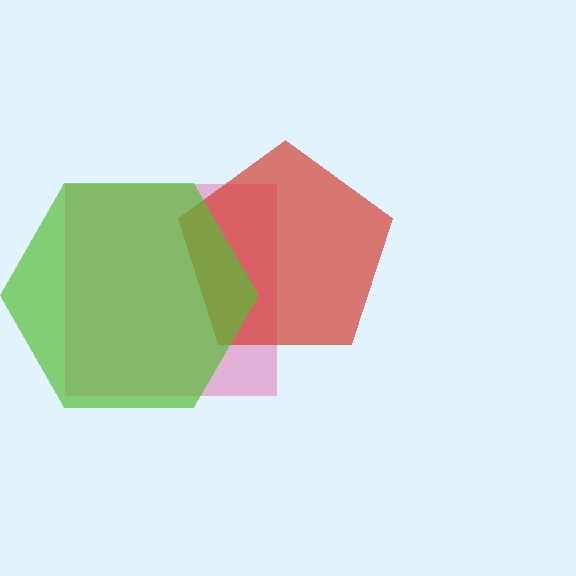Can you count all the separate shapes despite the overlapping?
Yes, there are 3 separate shapes.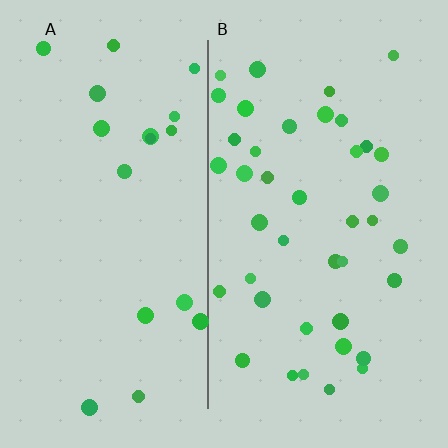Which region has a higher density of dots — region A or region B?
B (the right).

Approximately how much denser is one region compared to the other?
Approximately 2.2× — region B over region A.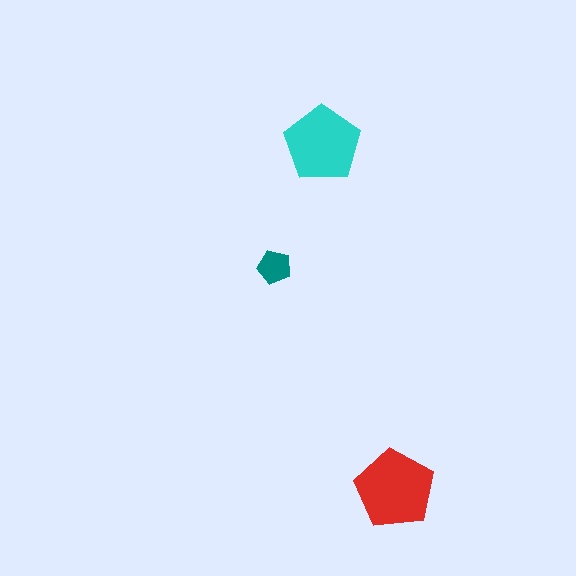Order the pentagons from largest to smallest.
the red one, the cyan one, the teal one.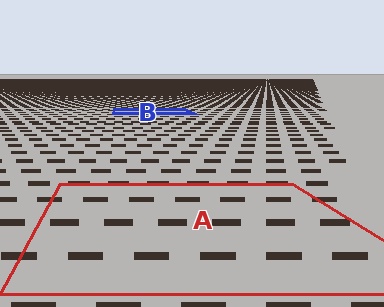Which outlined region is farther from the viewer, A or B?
Region B is farther from the viewer — the texture elements inside it appear smaller and more densely packed.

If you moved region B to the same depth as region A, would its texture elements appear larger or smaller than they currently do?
They would appear larger. At a closer depth, the same texture elements are projected at a bigger on-screen size.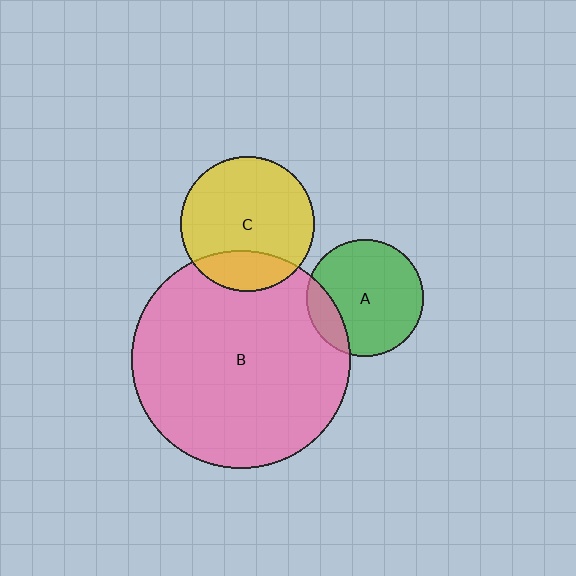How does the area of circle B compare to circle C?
Approximately 2.6 times.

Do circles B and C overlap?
Yes.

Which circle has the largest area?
Circle B (pink).